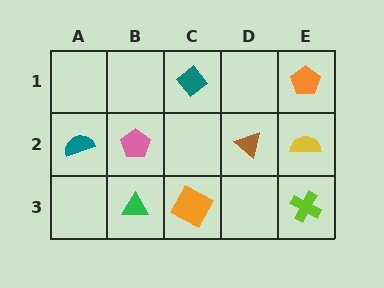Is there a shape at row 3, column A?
No, that cell is empty.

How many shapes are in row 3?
3 shapes.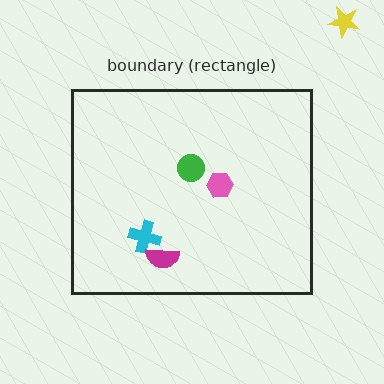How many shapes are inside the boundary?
4 inside, 1 outside.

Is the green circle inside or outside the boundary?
Inside.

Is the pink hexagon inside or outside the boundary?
Inside.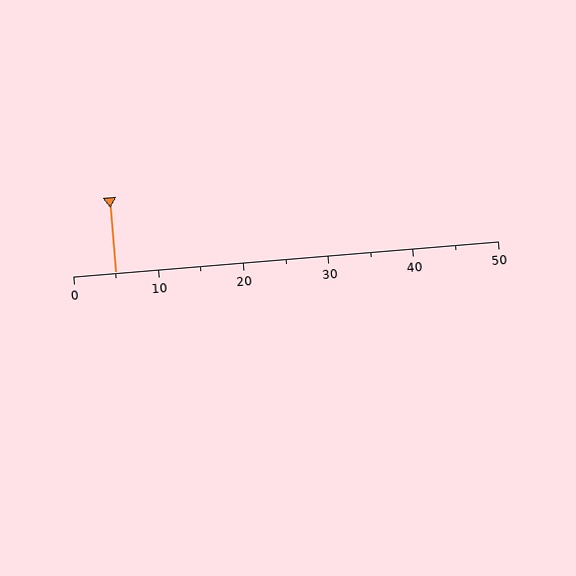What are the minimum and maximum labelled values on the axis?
The axis runs from 0 to 50.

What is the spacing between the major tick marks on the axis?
The major ticks are spaced 10 apart.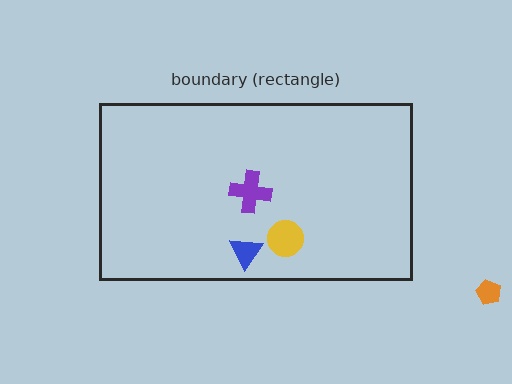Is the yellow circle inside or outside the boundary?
Inside.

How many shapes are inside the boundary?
3 inside, 1 outside.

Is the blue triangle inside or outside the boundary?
Inside.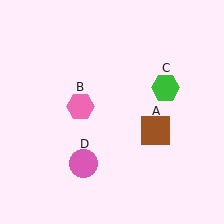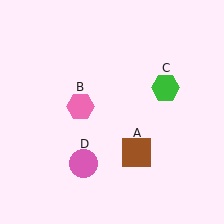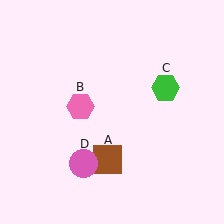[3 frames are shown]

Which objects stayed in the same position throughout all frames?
Pink hexagon (object B) and green hexagon (object C) and pink circle (object D) remained stationary.